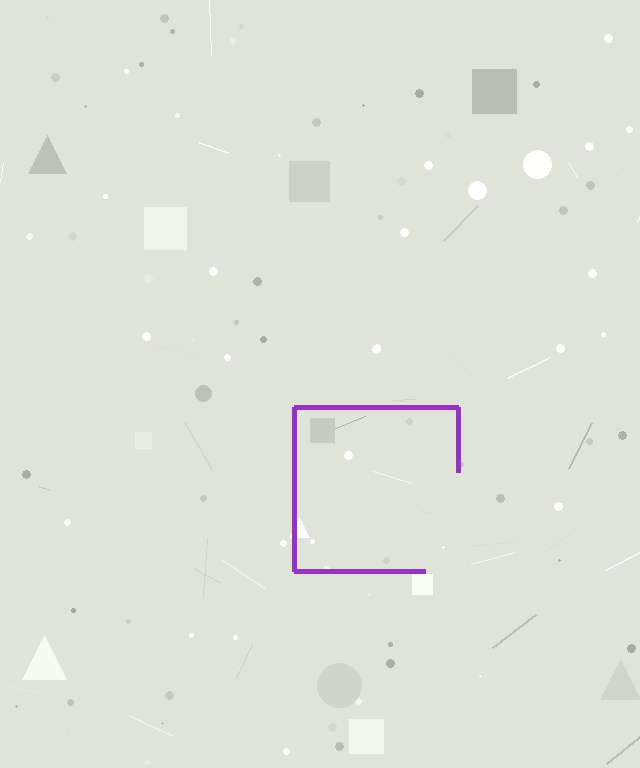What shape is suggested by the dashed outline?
The dashed outline suggests a square.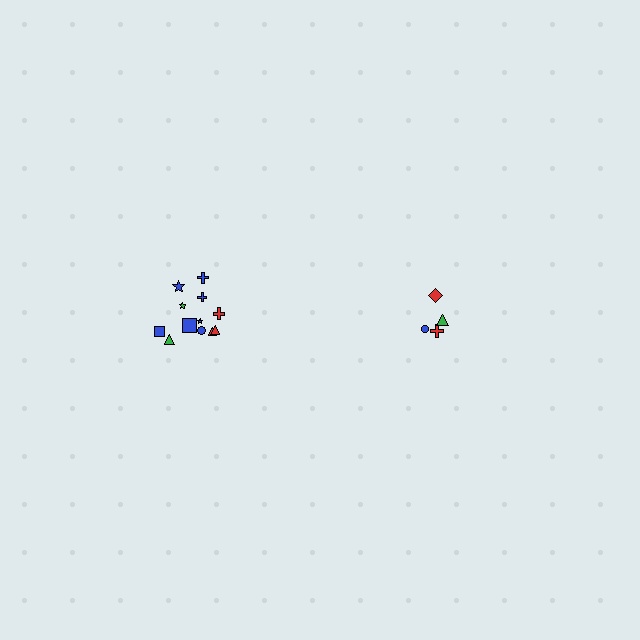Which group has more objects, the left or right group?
The left group.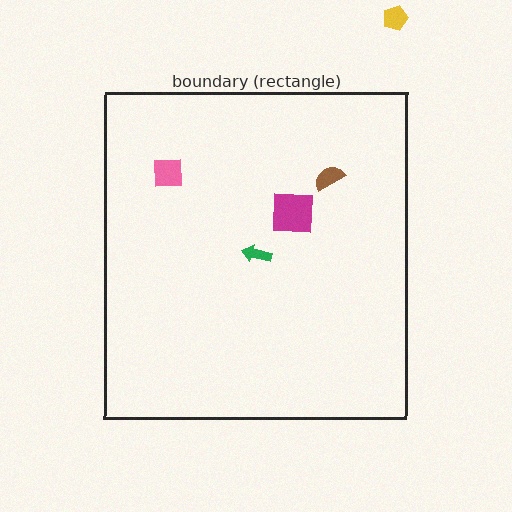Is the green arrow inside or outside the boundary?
Inside.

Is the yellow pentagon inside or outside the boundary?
Outside.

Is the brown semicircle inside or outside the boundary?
Inside.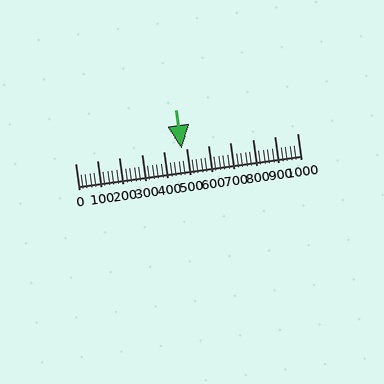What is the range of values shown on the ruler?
The ruler shows values from 0 to 1000.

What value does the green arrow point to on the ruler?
The green arrow points to approximately 480.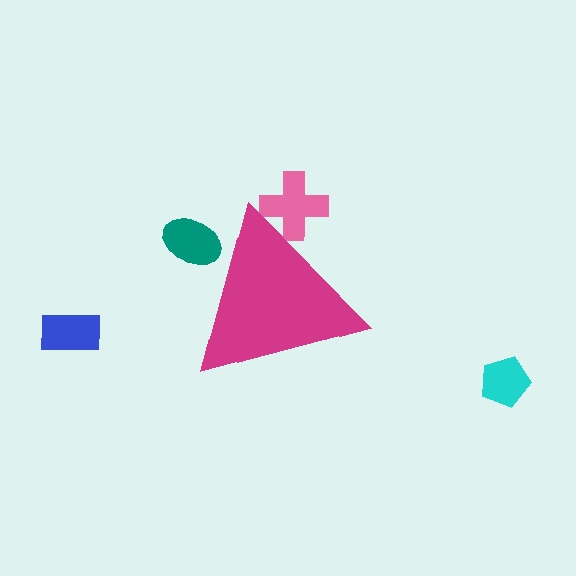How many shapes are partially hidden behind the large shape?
2 shapes are partially hidden.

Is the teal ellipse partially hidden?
Yes, the teal ellipse is partially hidden behind the magenta triangle.